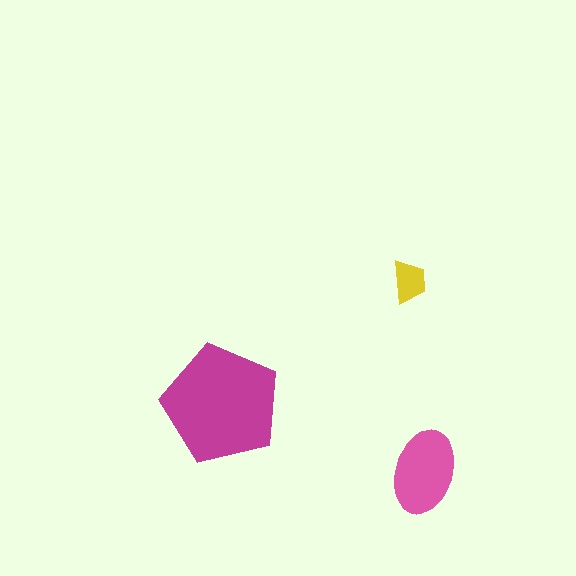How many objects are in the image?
There are 3 objects in the image.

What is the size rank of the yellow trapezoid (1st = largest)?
3rd.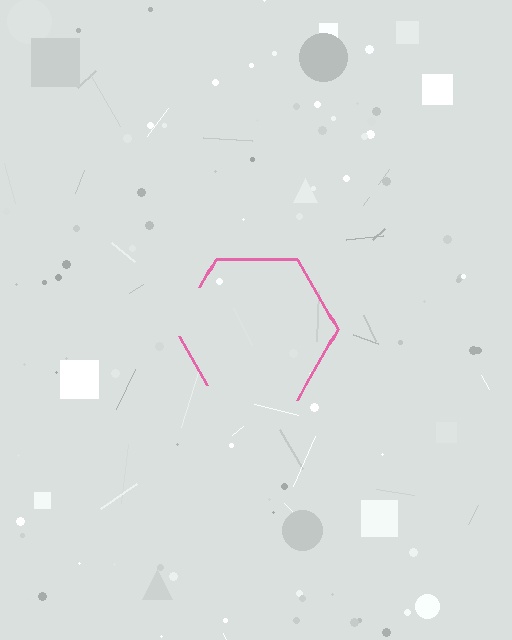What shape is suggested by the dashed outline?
The dashed outline suggests a hexagon.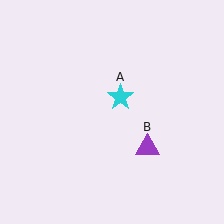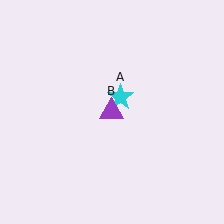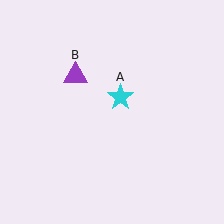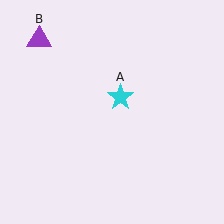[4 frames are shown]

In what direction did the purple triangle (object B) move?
The purple triangle (object B) moved up and to the left.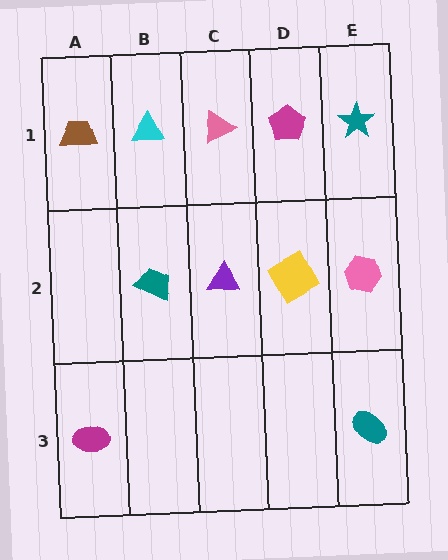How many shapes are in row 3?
2 shapes.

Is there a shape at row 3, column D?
No, that cell is empty.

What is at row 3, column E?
A teal ellipse.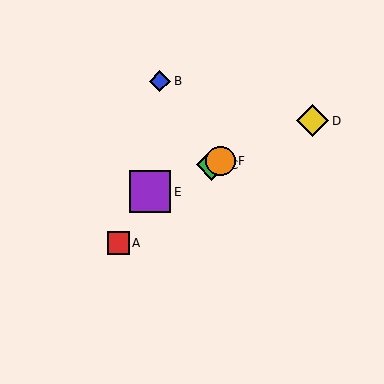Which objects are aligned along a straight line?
Objects C, D, E, F are aligned along a straight line.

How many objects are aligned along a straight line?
4 objects (C, D, E, F) are aligned along a straight line.